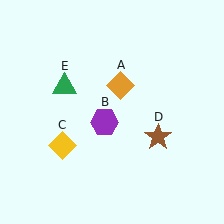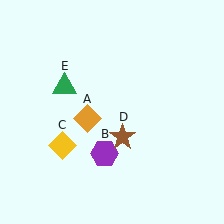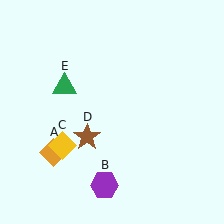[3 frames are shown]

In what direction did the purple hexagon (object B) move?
The purple hexagon (object B) moved down.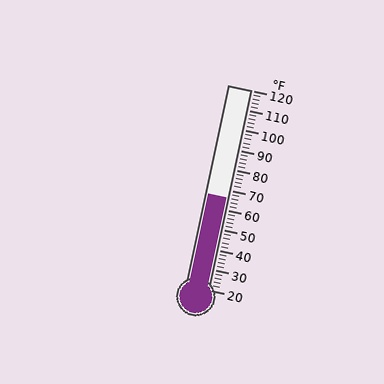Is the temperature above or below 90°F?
The temperature is below 90°F.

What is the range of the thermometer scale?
The thermometer scale ranges from 20°F to 120°F.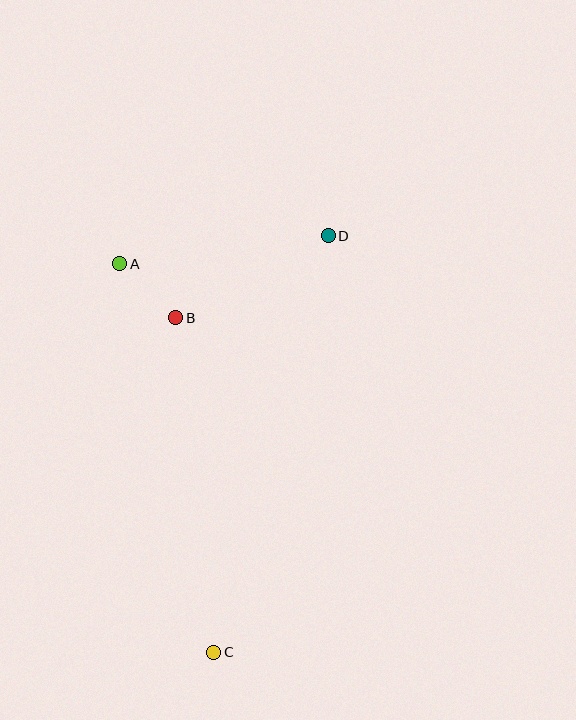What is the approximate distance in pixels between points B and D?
The distance between B and D is approximately 173 pixels.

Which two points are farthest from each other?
Points C and D are farthest from each other.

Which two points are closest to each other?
Points A and B are closest to each other.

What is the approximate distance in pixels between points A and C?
The distance between A and C is approximately 400 pixels.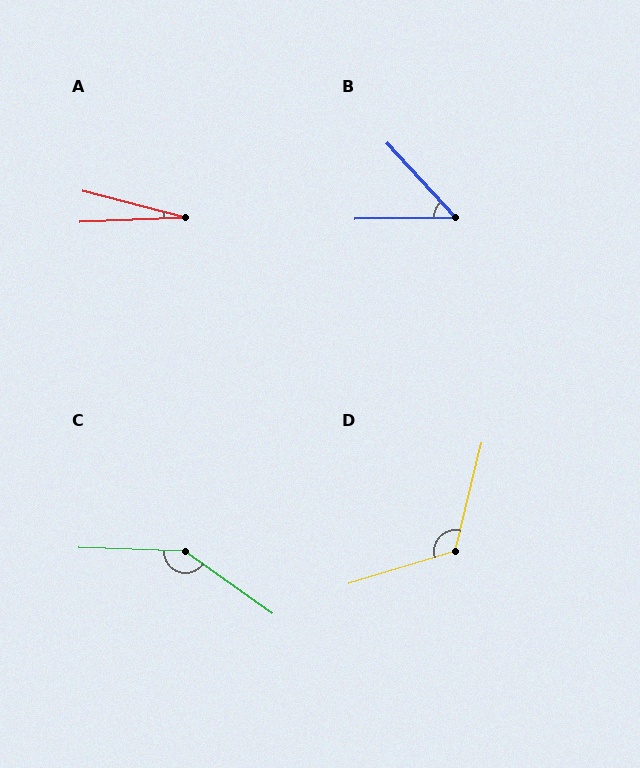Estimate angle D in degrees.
Approximately 120 degrees.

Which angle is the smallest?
A, at approximately 17 degrees.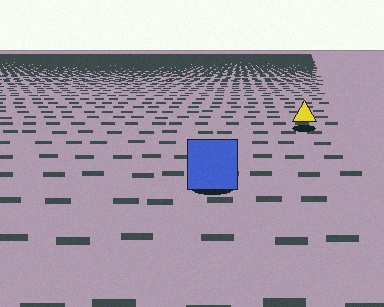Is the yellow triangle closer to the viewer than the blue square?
No. The blue square is closer — you can tell from the texture gradient: the ground texture is coarser near it.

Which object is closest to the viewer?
The blue square is closest. The texture marks near it are larger and more spread out.